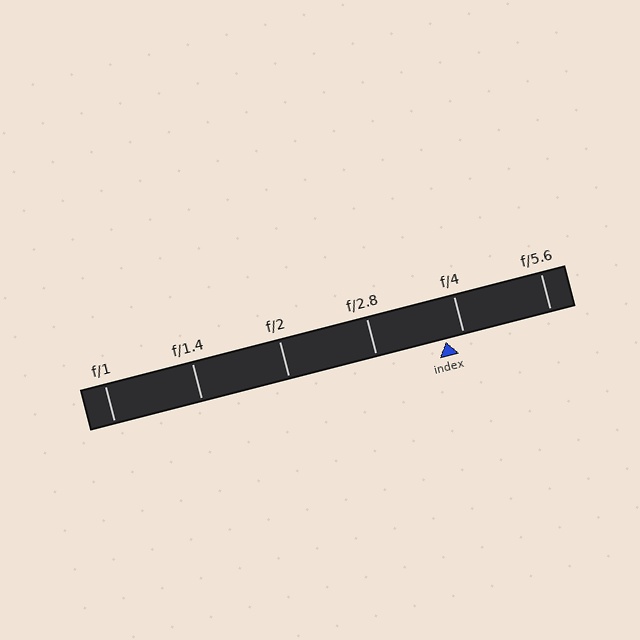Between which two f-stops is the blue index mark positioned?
The index mark is between f/2.8 and f/4.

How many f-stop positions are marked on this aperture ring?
There are 6 f-stop positions marked.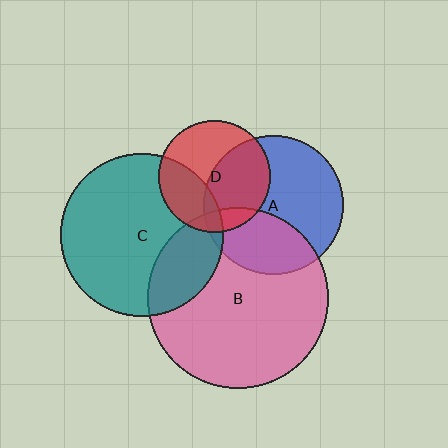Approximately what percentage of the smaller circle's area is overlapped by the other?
Approximately 35%.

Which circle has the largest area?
Circle B (pink).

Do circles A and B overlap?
Yes.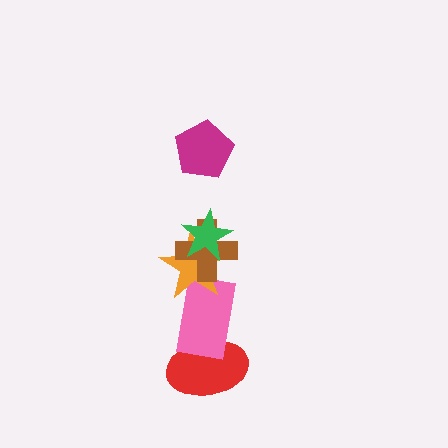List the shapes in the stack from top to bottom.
From top to bottom: the magenta pentagon, the green star, the brown cross, the orange star, the pink rectangle, the red ellipse.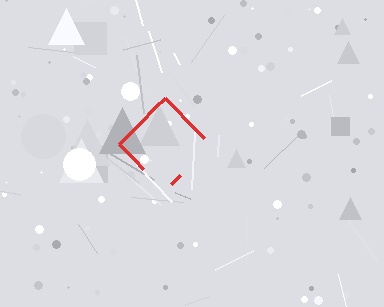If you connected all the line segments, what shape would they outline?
They would outline a diamond.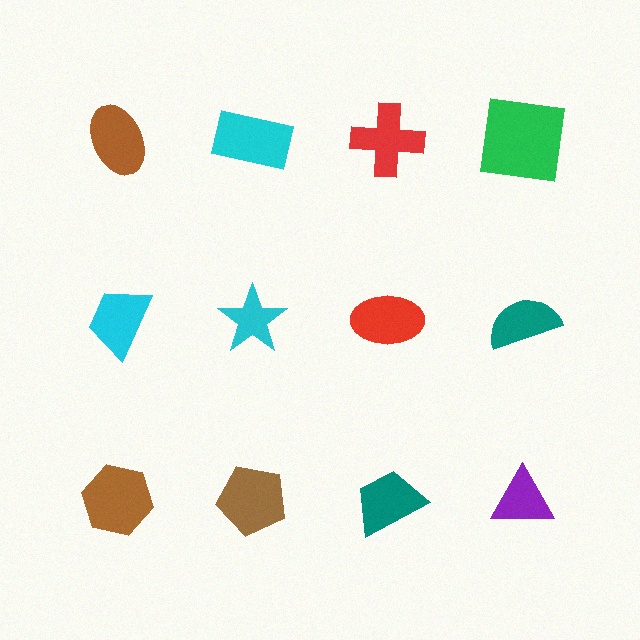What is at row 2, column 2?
A cyan star.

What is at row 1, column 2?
A cyan rectangle.